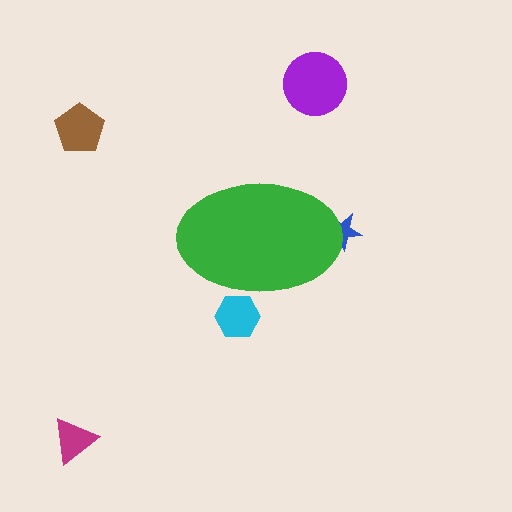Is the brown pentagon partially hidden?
No, the brown pentagon is fully visible.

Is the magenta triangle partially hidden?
No, the magenta triangle is fully visible.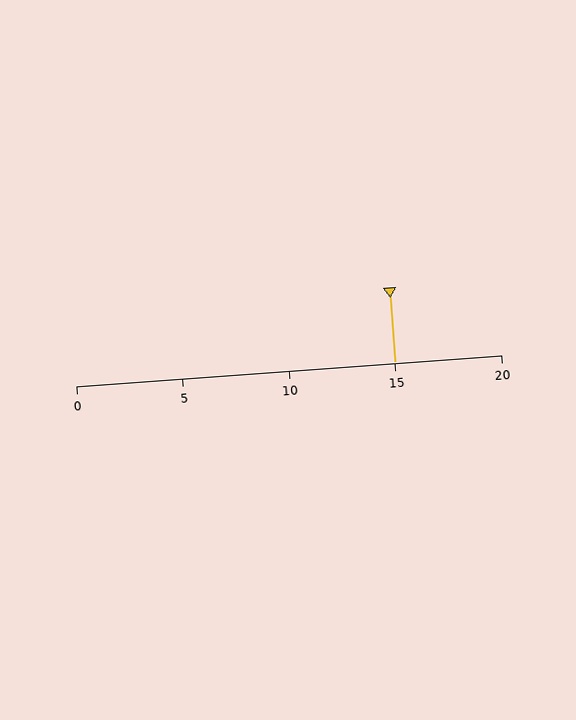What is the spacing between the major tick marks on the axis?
The major ticks are spaced 5 apart.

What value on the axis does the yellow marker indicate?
The marker indicates approximately 15.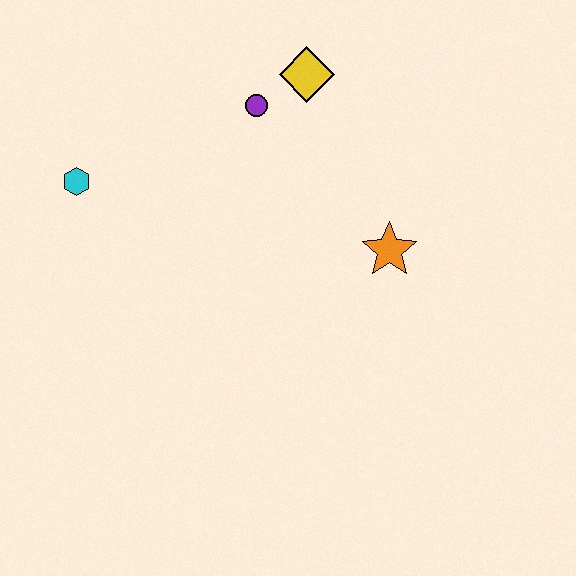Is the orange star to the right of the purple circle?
Yes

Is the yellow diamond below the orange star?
No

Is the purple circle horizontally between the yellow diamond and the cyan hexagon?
Yes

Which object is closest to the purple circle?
The yellow diamond is closest to the purple circle.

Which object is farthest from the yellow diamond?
The cyan hexagon is farthest from the yellow diamond.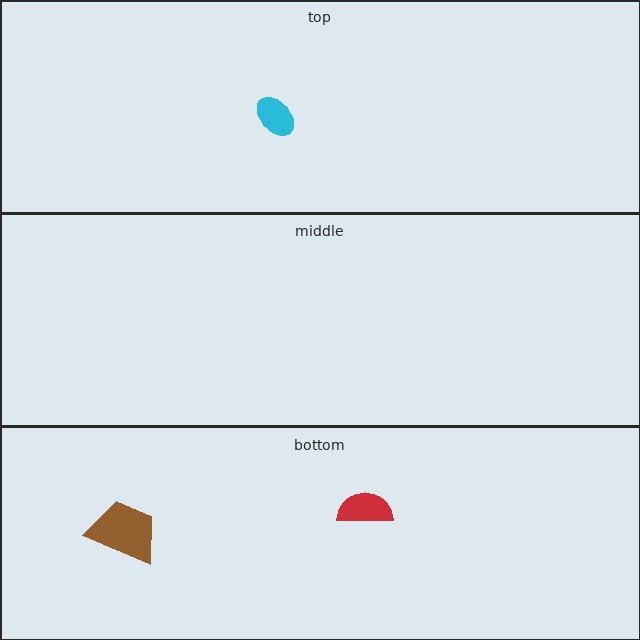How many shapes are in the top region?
1.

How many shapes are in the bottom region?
2.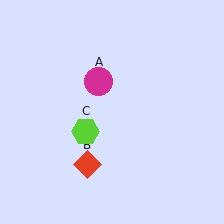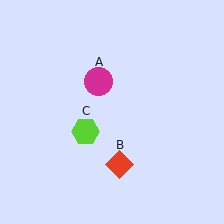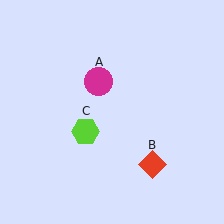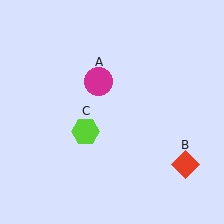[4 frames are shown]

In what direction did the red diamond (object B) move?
The red diamond (object B) moved right.